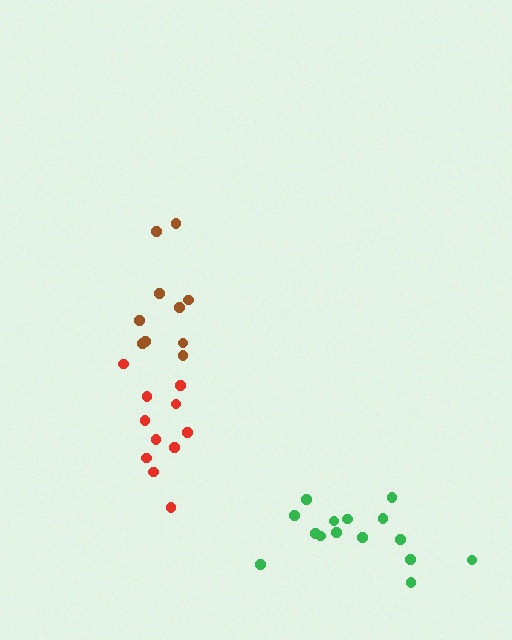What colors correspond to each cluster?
The clusters are colored: red, green, brown.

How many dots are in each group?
Group 1: 11 dots, Group 2: 15 dots, Group 3: 10 dots (36 total).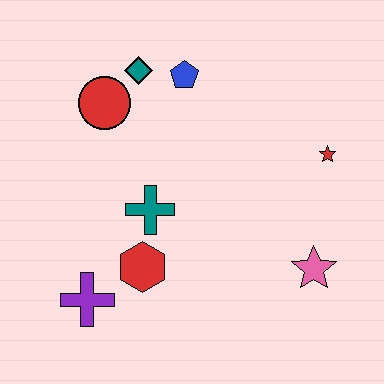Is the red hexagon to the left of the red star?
Yes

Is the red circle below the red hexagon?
No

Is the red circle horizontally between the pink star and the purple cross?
Yes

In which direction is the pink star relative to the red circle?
The pink star is to the right of the red circle.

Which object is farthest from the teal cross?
The red star is farthest from the teal cross.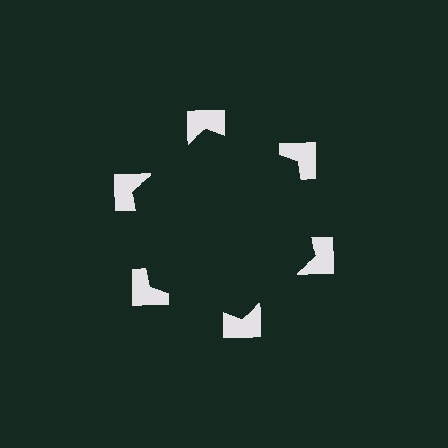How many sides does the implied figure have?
6 sides.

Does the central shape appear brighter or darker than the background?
It typically appears slightly darker than the background, even though no actual brightness change is drawn.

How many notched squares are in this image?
There are 6 — one at each vertex of the illusory hexagon.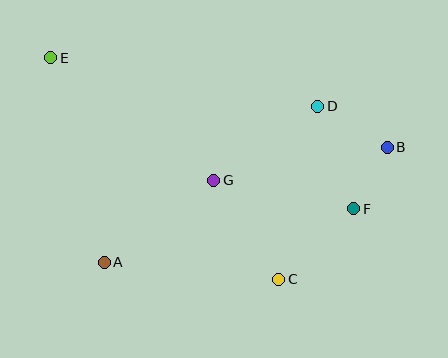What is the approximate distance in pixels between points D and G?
The distance between D and G is approximately 127 pixels.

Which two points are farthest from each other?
Points B and E are farthest from each other.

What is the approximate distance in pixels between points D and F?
The distance between D and F is approximately 109 pixels.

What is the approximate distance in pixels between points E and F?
The distance between E and F is approximately 339 pixels.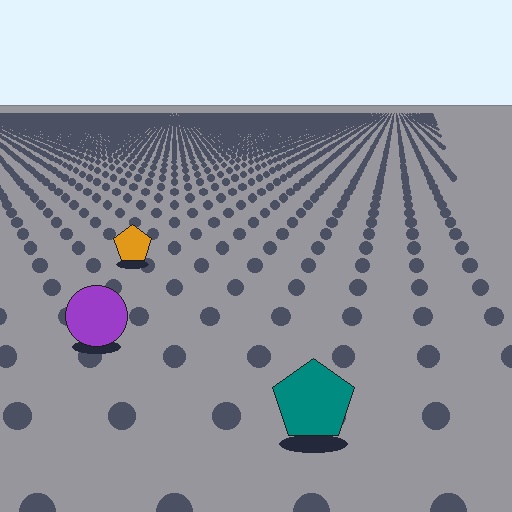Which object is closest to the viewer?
The teal pentagon is closest. The texture marks near it are larger and more spread out.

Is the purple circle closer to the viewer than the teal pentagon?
No. The teal pentagon is closer — you can tell from the texture gradient: the ground texture is coarser near it.